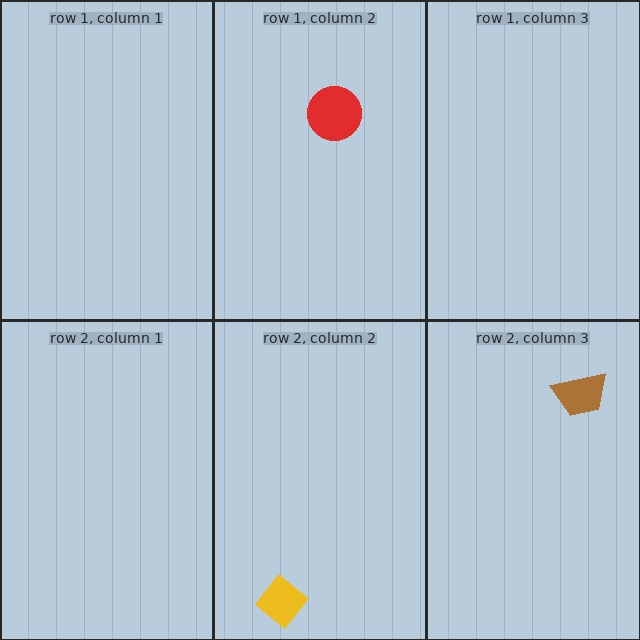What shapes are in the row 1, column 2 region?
The red circle.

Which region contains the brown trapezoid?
The row 2, column 3 region.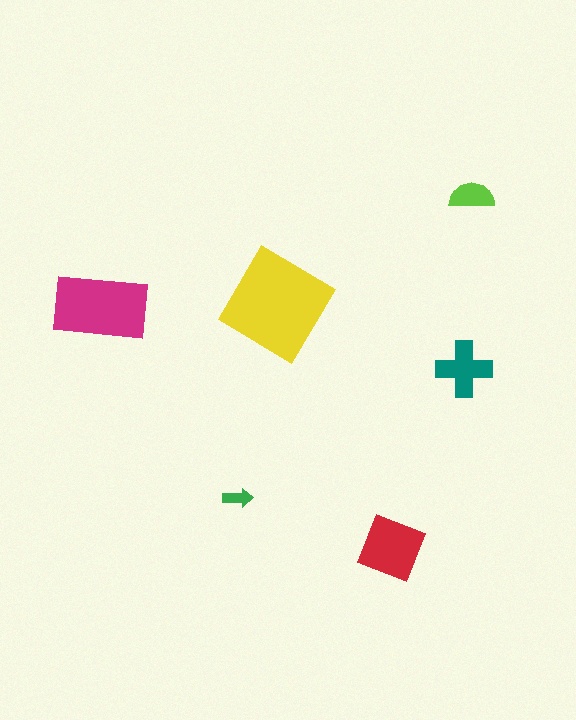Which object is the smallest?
The green arrow.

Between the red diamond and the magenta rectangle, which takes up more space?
The magenta rectangle.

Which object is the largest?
The yellow diamond.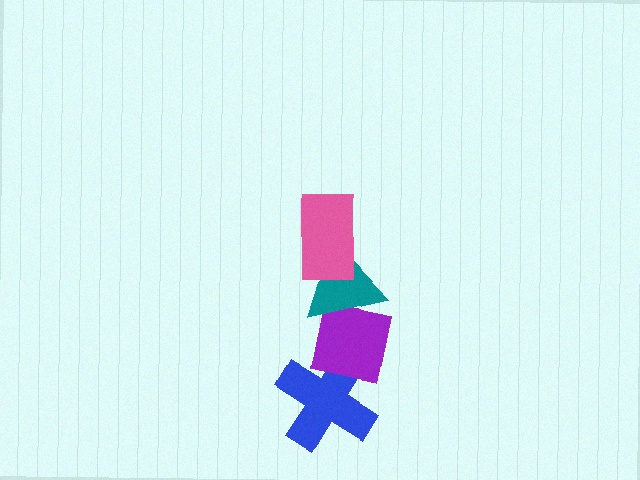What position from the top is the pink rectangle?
The pink rectangle is 1st from the top.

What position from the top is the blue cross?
The blue cross is 4th from the top.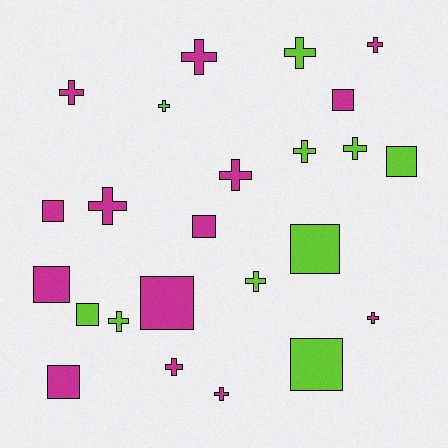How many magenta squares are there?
There are 6 magenta squares.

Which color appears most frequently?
Magenta, with 14 objects.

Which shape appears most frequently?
Cross, with 14 objects.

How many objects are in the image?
There are 24 objects.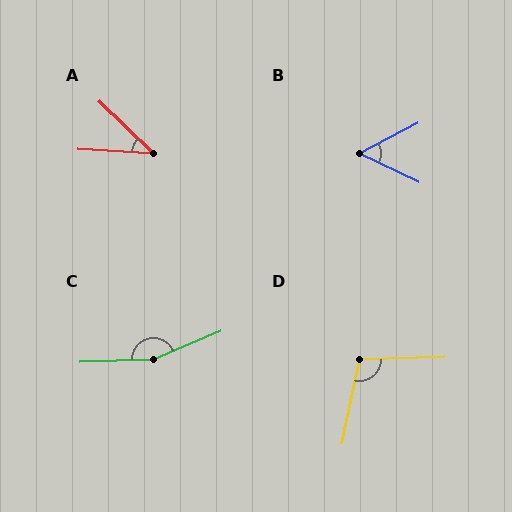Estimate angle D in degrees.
Approximately 103 degrees.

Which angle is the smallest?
A, at approximately 41 degrees.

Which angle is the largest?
C, at approximately 159 degrees.